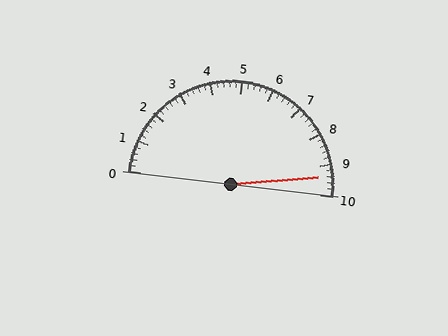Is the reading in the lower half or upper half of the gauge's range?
The reading is in the upper half of the range (0 to 10).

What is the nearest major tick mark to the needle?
The nearest major tick mark is 9.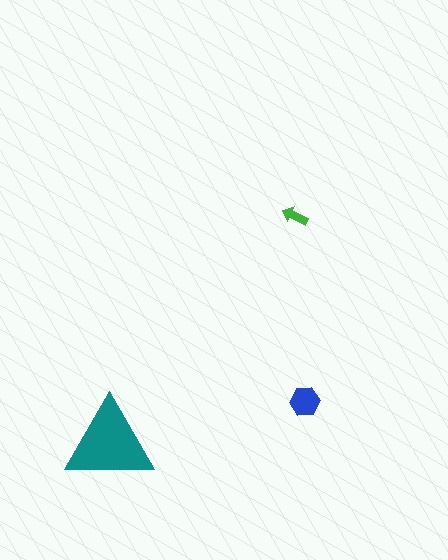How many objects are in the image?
There are 3 objects in the image.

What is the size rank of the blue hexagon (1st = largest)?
2nd.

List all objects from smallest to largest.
The green arrow, the blue hexagon, the teal triangle.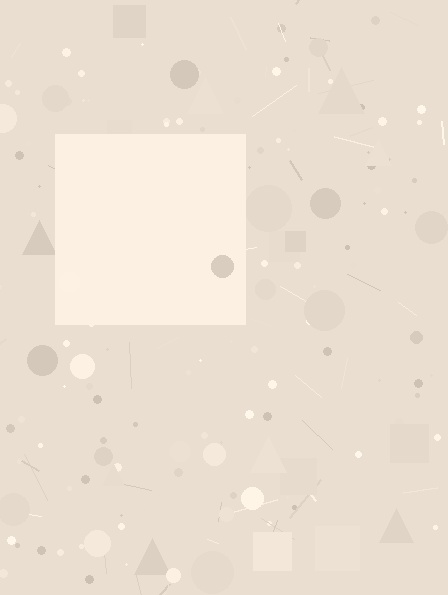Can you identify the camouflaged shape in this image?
The camouflaged shape is a square.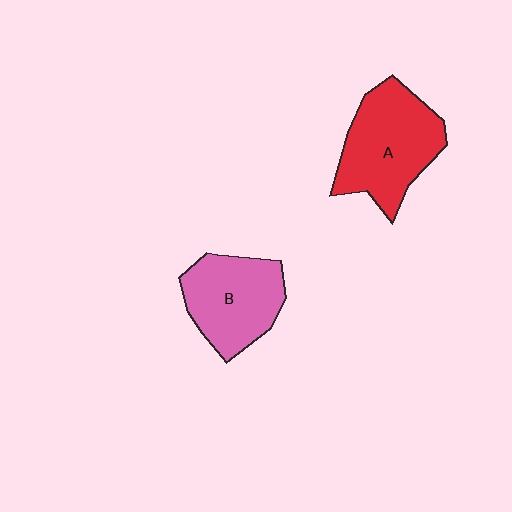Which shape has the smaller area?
Shape B (pink).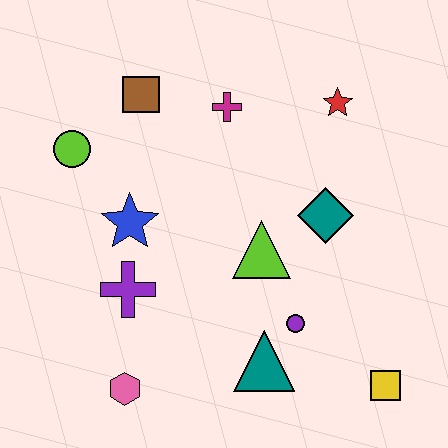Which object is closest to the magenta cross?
The brown square is closest to the magenta cross.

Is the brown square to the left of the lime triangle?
Yes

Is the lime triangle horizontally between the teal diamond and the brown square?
Yes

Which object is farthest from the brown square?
The yellow square is farthest from the brown square.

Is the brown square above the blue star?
Yes